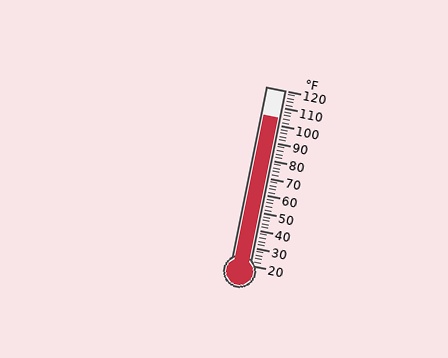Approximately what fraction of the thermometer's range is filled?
The thermometer is filled to approximately 85% of its range.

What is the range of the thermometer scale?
The thermometer scale ranges from 20°F to 120°F.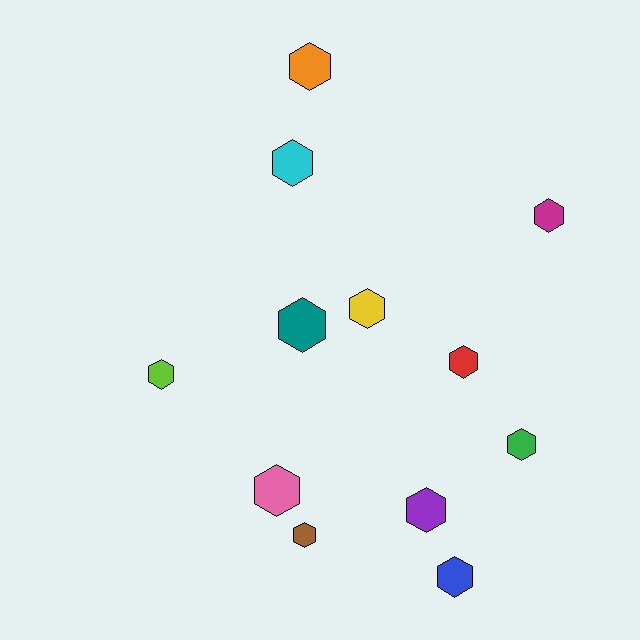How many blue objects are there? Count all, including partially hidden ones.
There is 1 blue object.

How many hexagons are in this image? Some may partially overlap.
There are 12 hexagons.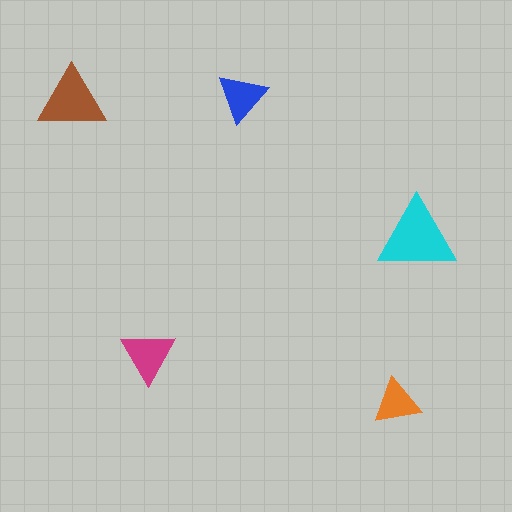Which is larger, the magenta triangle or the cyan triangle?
The cyan one.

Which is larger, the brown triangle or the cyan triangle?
The cyan one.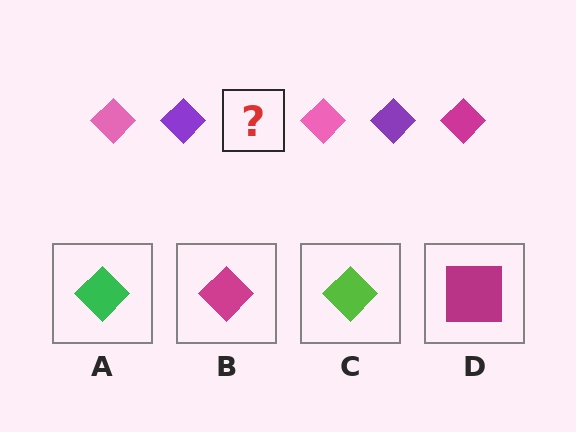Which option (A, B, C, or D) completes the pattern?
B.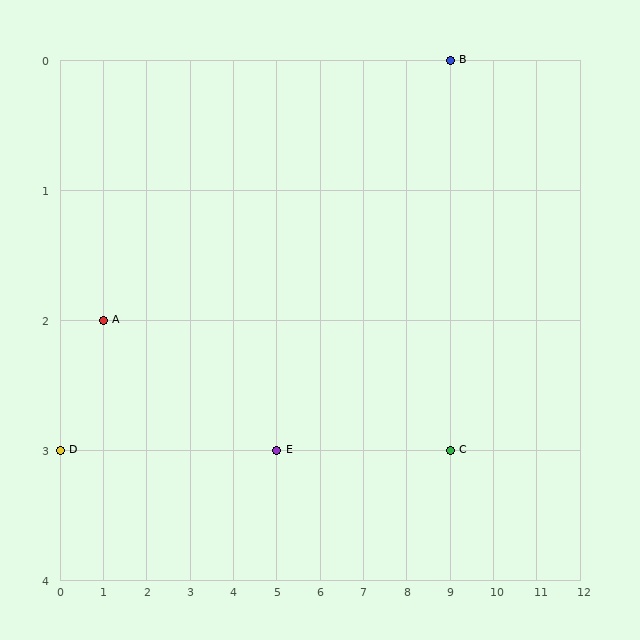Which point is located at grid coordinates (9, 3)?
Point C is at (9, 3).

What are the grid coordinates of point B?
Point B is at grid coordinates (9, 0).